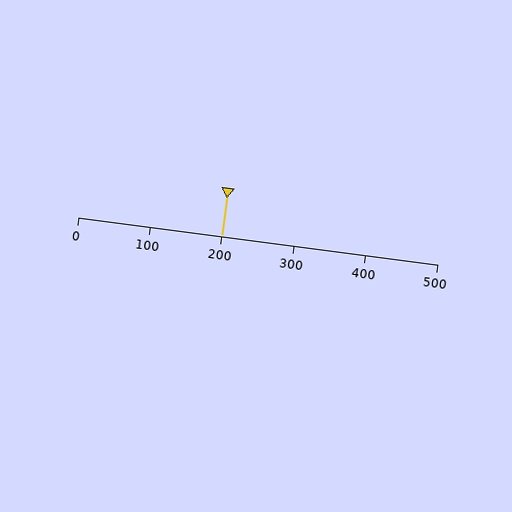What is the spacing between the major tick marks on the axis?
The major ticks are spaced 100 apart.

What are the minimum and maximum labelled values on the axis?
The axis runs from 0 to 500.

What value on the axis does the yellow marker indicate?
The marker indicates approximately 200.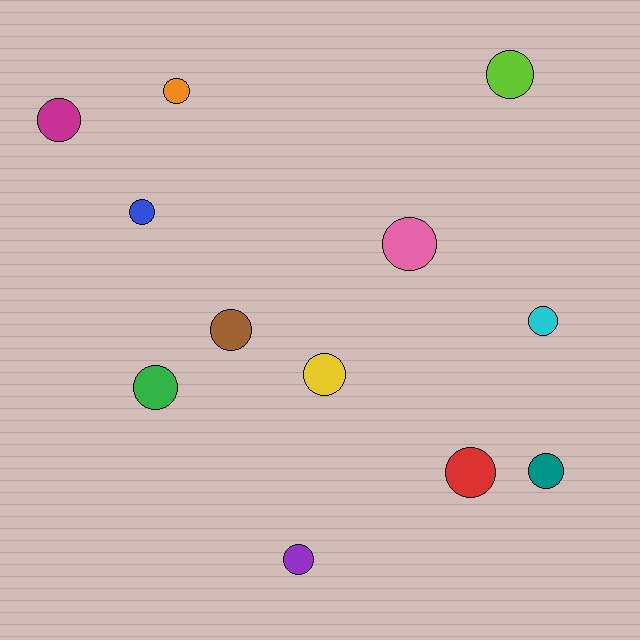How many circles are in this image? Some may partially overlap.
There are 12 circles.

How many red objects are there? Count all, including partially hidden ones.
There is 1 red object.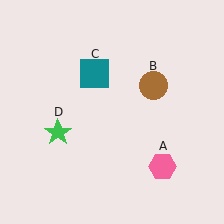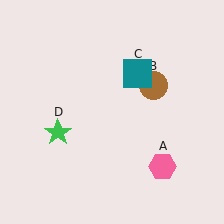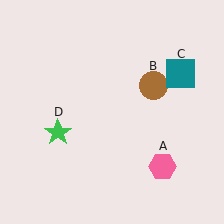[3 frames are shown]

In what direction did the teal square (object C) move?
The teal square (object C) moved right.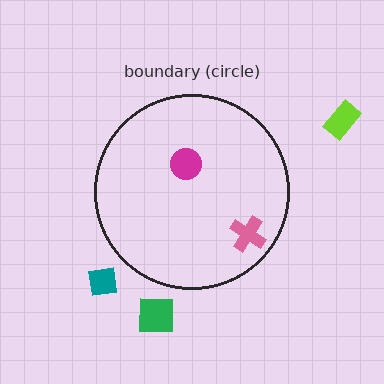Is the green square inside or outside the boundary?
Outside.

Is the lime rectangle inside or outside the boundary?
Outside.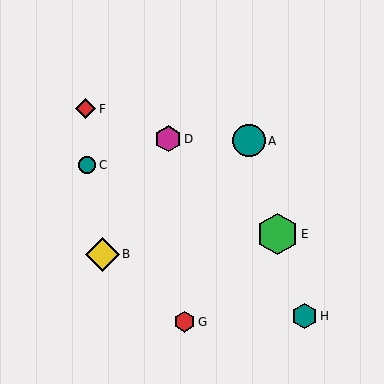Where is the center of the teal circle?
The center of the teal circle is at (87, 165).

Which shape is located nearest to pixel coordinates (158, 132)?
The magenta hexagon (labeled D) at (168, 139) is nearest to that location.